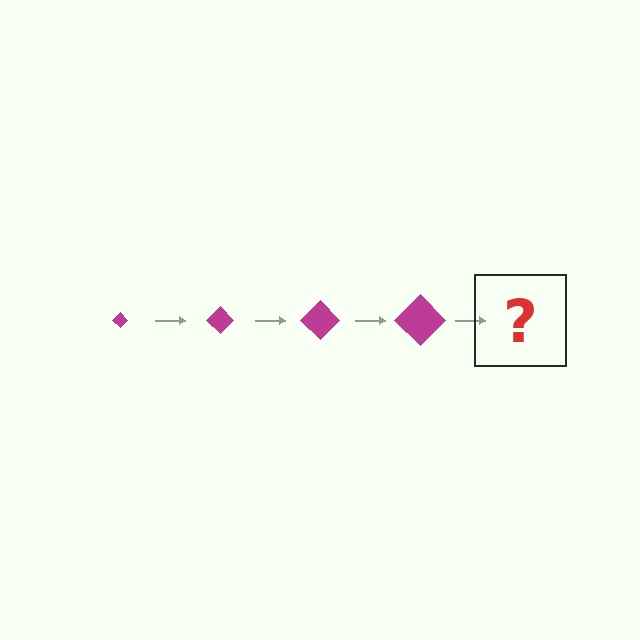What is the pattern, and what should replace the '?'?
The pattern is that the diamond gets progressively larger each step. The '?' should be a magenta diamond, larger than the previous one.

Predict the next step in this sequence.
The next step is a magenta diamond, larger than the previous one.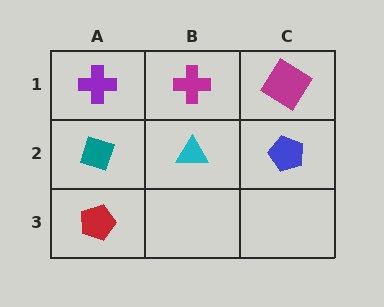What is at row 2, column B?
A cyan triangle.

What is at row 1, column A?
A purple cross.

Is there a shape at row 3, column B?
No, that cell is empty.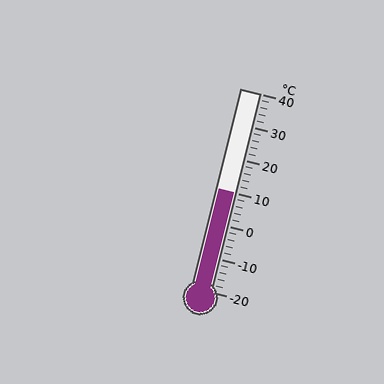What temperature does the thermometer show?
The thermometer shows approximately 10°C.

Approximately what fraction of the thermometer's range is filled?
The thermometer is filled to approximately 50% of its range.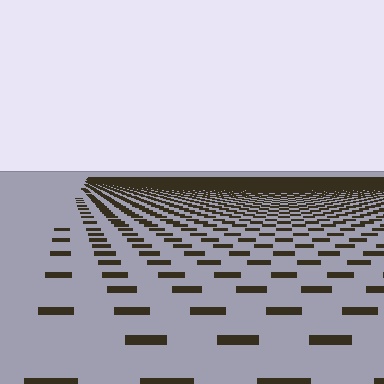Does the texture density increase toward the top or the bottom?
Density increases toward the top.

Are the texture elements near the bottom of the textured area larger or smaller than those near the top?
Larger. Near the bottom, elements are closer to the viewer and appear at a bigger on-screen size.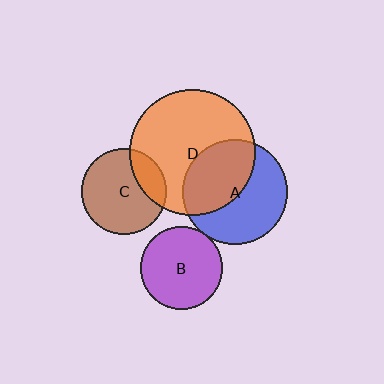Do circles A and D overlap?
Yes.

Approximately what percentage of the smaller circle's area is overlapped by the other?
Approximately 45%.